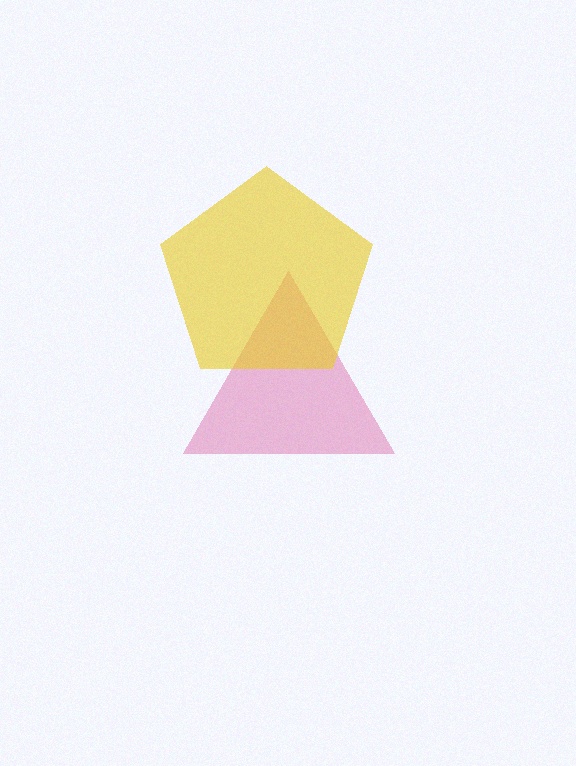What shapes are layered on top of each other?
The layered shapes are: a pink triangle, a yellow pentagon.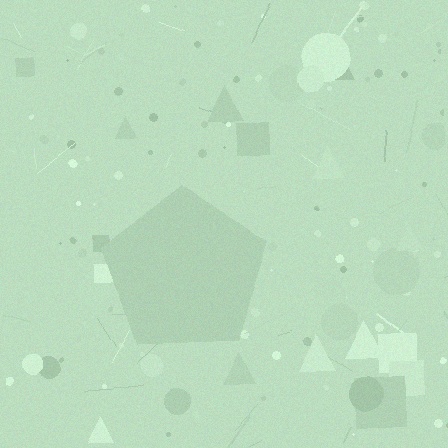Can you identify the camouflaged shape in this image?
The camouflaged shape is a pentagon.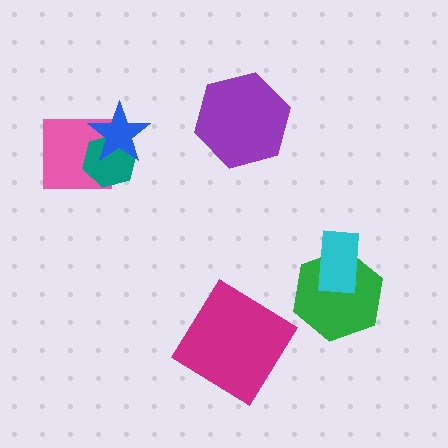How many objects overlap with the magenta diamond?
0 objects overlap with the magenta diamond.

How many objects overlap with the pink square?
2 objects overlap with the pink square.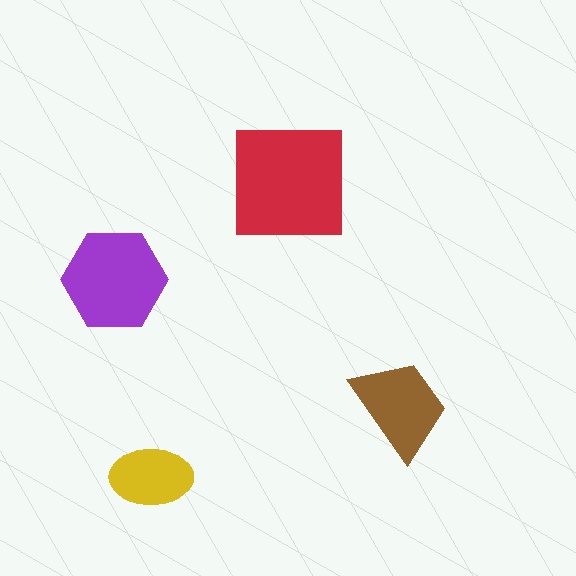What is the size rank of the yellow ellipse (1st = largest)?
4th.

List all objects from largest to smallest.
The red square, the purple hexagon, the brown trapezoid, the yellow ellipse.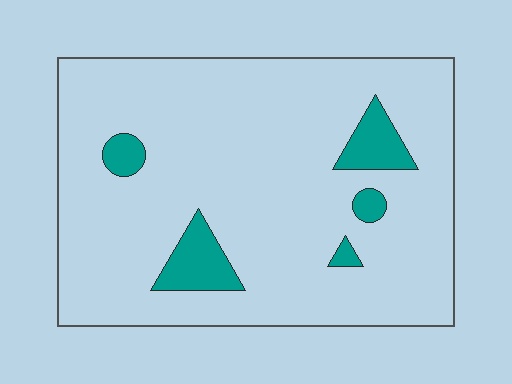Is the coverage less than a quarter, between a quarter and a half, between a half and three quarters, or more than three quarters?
Less than a quarter.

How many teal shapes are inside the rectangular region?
5.